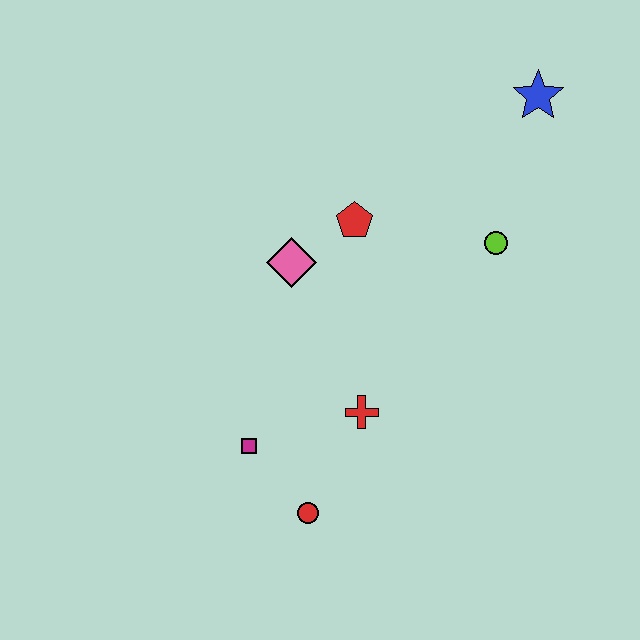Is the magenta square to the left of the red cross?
Yes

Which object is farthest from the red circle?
The blue star is farthest from the red circle.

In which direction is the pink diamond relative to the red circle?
The pink diamond is above the red circle.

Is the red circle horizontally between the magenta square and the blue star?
Yes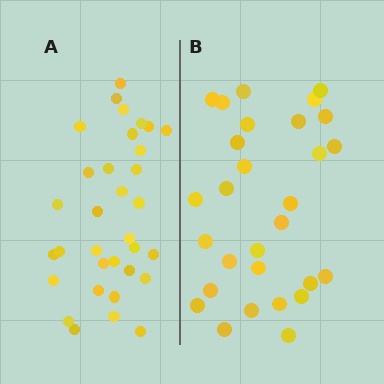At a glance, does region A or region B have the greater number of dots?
Region A (the left region) has more dots.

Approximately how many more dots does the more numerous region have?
Region A has about 4 more dots than region B.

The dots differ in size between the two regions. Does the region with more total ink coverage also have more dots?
No. Region B has more total ink coverage because its dots are larger, but region A actually contains more individual dots. Total area can be misleading — the number of items is what matters here.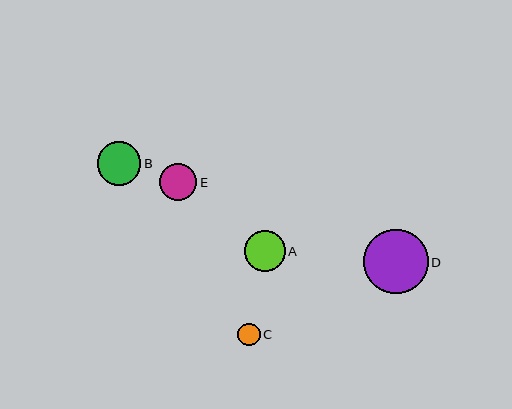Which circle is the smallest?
Circle C is the smallest with a size of approximately 22 pixels.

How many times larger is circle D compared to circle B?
Circle D is approximately 1.5 times the size of circle B.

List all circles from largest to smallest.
From largest to smallest: D, B, A, E, C.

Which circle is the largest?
Circle D is the largest with a size of approximately 65 pixels.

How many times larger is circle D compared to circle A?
Circle D is approximately 1.6 times the size of circle A.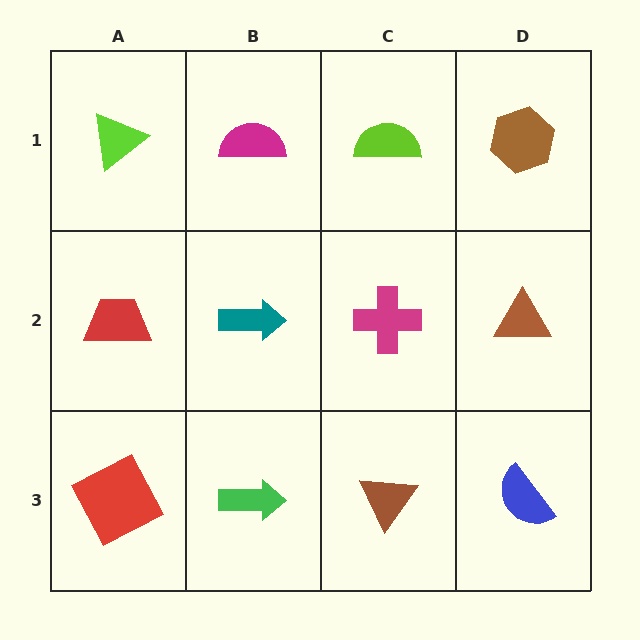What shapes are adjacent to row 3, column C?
A magenta cross (row 2, column C), a green arrow (row 3, column B), a blue semicircle (row 3, column D).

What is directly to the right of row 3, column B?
A brown triangle.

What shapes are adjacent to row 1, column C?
A magenta cross (row 2, column C), a magenta semicircle (row 1, column B), a brown hexagon (row 1, column D).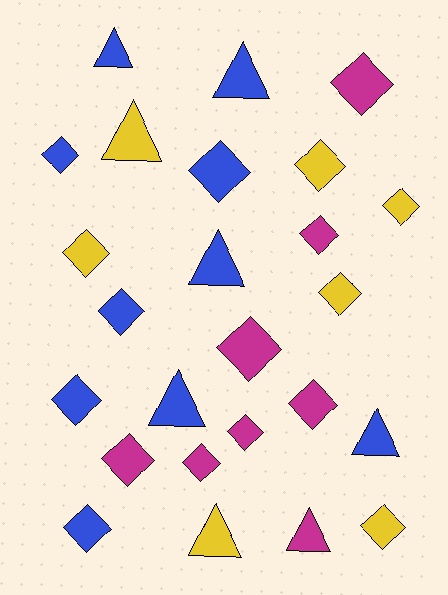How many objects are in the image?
There are 25 objects.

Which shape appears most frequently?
Diamond, with 17 objects.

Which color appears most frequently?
Blue, with 10 objects.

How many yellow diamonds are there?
There are 5 yellow diamonds.